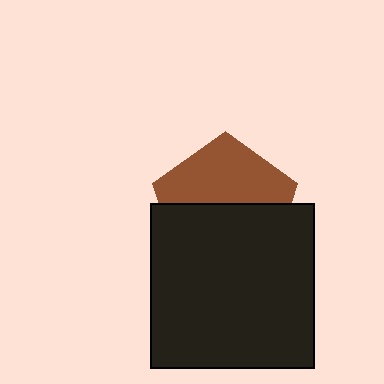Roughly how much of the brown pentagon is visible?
About half of it is visible (roughly 47%).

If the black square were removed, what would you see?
You would see the complete brown pentagon.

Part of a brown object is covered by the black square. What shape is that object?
It is a pentagon.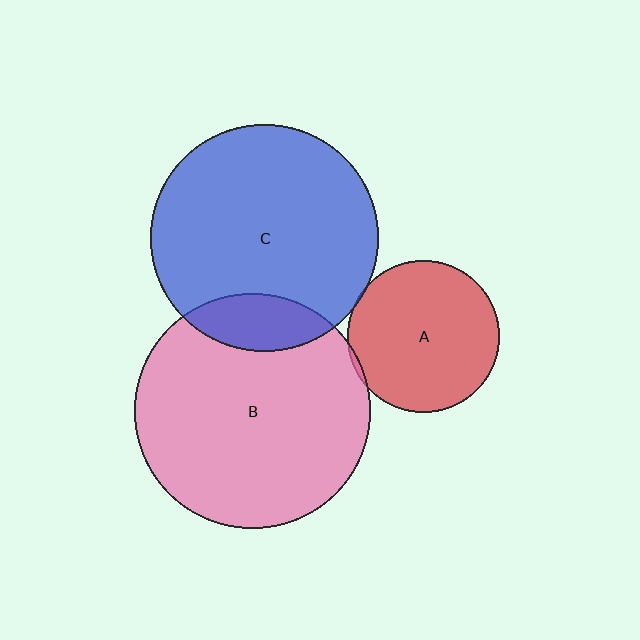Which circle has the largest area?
Circle B (pink).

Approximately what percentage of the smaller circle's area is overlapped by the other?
Approximately 15%.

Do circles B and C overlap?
Yes.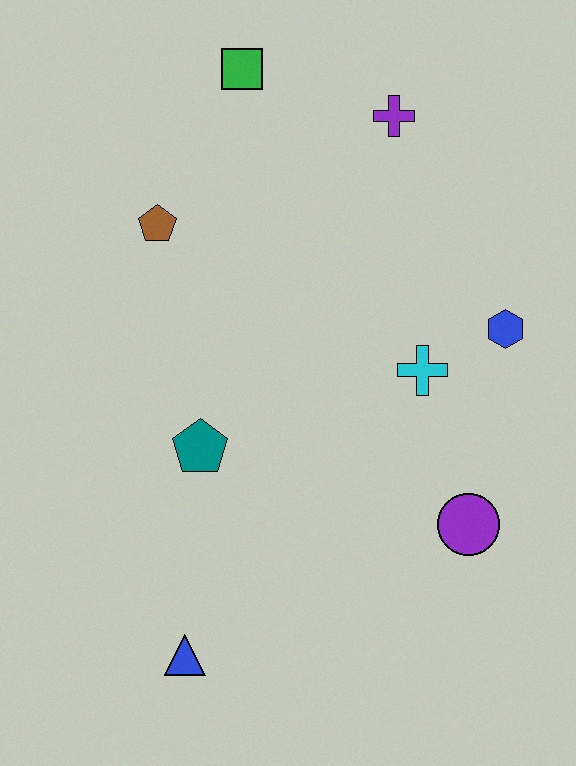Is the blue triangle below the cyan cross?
Yes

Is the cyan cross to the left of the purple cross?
No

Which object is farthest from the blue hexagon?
The blue triangle is farthest from the blue hexagon.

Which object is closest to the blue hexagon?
The cyan cross is closest to the blue hexagon.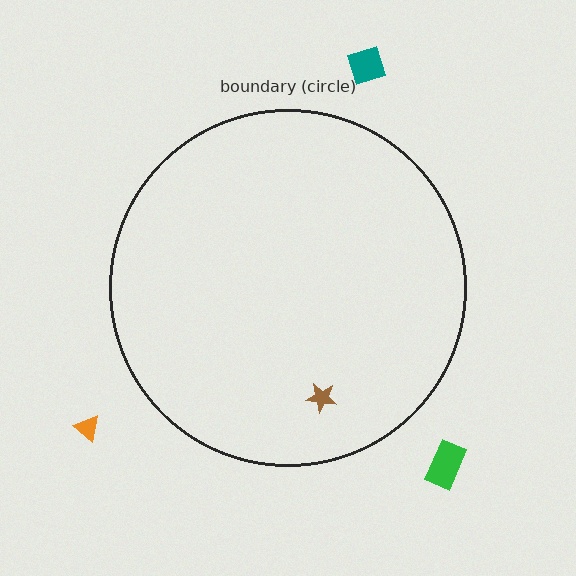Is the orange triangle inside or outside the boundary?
Outside.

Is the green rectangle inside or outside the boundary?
Outside.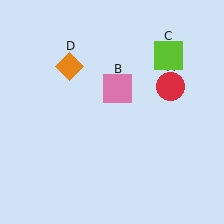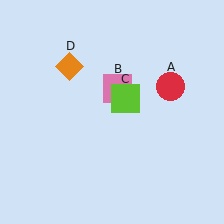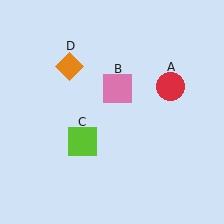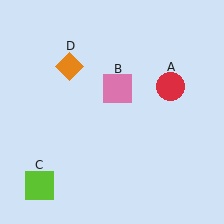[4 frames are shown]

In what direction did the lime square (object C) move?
The lime square (object C) moved down and to the left.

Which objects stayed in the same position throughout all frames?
Red circle (object A) and pink square (object B) and orange diamond (object D) remained stationary.